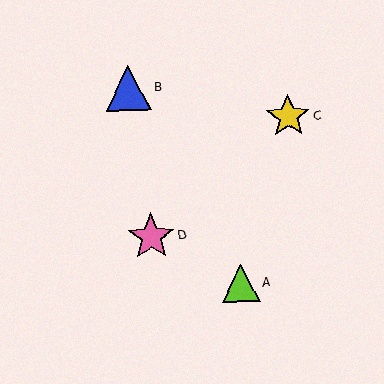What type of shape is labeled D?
Shape D is a pink star.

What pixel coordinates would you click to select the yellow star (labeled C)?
Click at (288, 117) to select the yellow star C.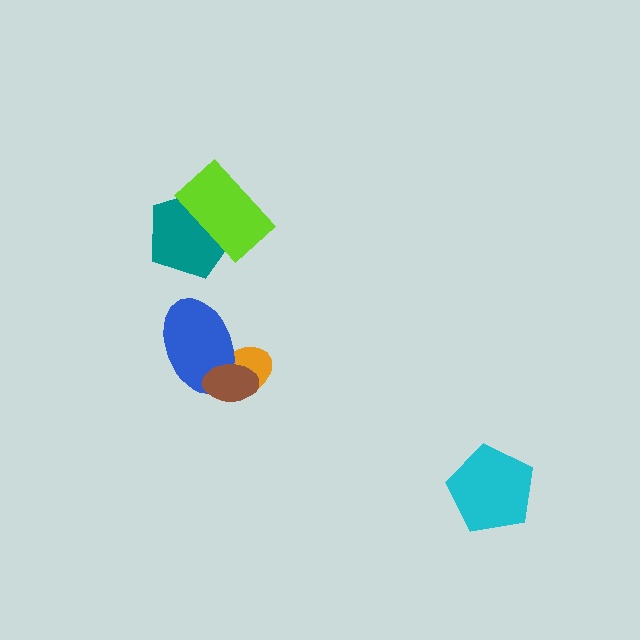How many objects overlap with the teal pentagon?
1 object overlaps with the teal pentagon.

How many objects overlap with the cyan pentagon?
0 objects overlap with the cyan pentagon.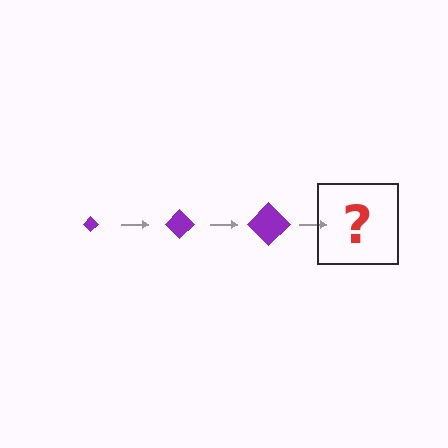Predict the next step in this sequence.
The next step is a purple diamond, larger than the previous one.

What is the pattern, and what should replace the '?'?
The pattern is that the diamond gets progressively larger each step. The '?' should be a purple diamond, larger than the previous one.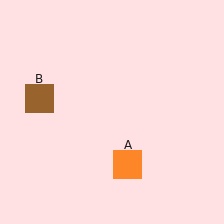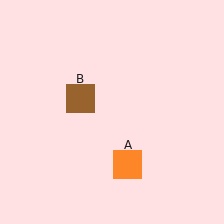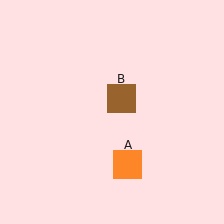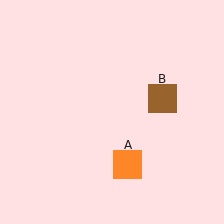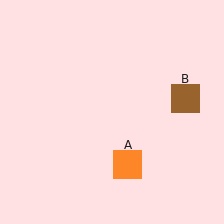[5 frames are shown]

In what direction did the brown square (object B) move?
The brown square (object B) moved right.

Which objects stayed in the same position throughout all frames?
Orange square (object A) remained stationary.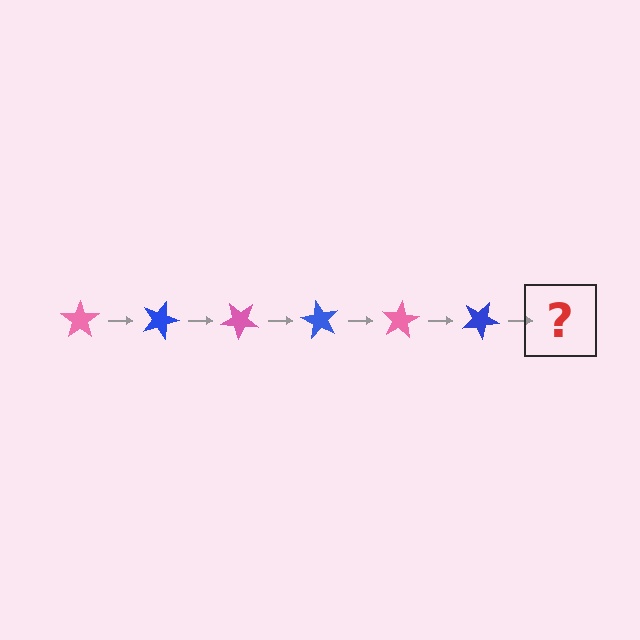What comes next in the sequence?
The next element should be a pink star, rotated 120 degrees from the start.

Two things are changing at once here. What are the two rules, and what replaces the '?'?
The two rules are that it rotates 20 degrees each step and the color cycles through pink and blue. The '?' should be a pink star, rotated 120 degrees from the start.